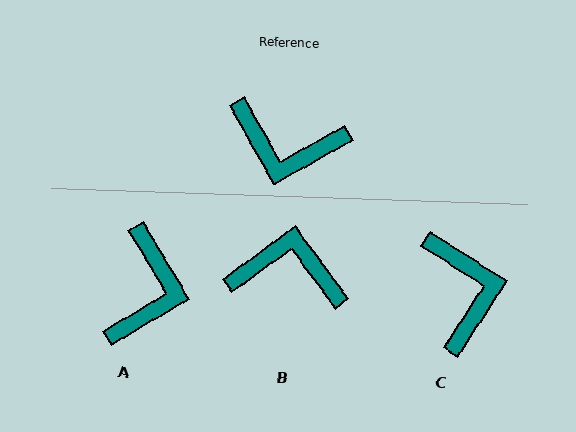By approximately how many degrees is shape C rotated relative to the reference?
Approximately 118 degrees counter-clockwise.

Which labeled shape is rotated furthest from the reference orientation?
B, about 173 degrees away.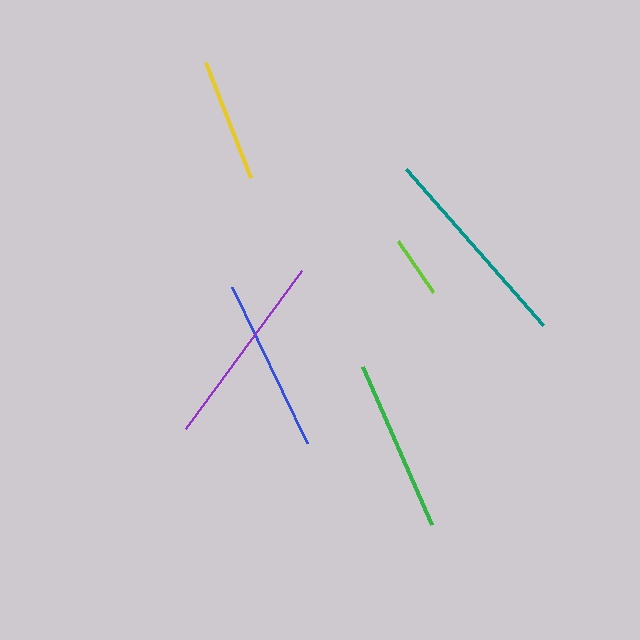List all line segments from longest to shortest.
From longest to shortest: teal, purple, green, blue, yellow, lime.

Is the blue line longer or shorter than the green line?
The green line is longer than the blue line.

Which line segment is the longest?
The teal line is the longest at approximately 208 pixels.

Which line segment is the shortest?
The lime line is the shortest at approximately 61 pixels.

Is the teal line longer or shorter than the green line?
The teal line is longer than the green line.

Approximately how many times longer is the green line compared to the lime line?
The green line is approximately 2.8 times the length of the lime line.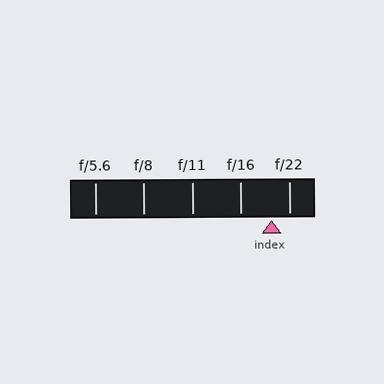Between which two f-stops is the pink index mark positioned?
The index mark is between f/16 and f/22.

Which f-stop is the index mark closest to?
The index mark is closest to f/22.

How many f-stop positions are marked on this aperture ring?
There are 5 f-stop positions marked.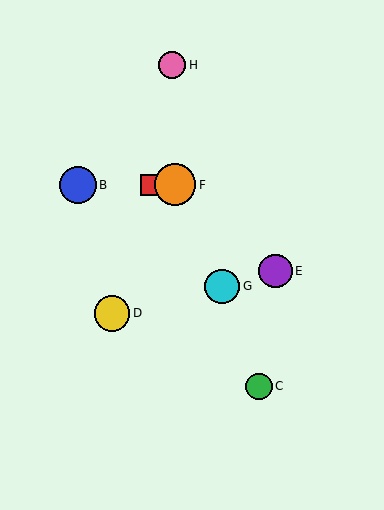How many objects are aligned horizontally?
3 objects (A, B, F) are aligned horizontally.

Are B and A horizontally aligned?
Yes, both are at y≈185.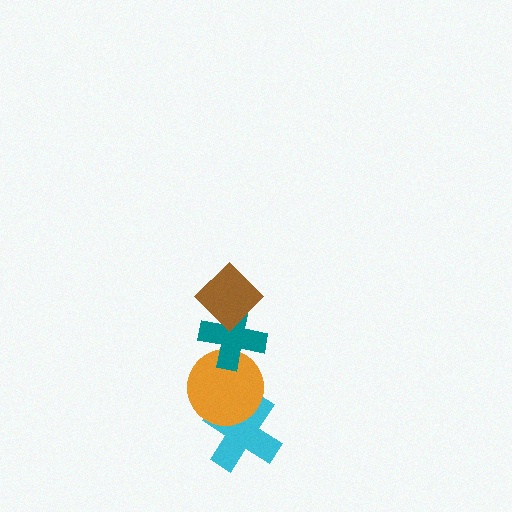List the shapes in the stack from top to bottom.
From top to bottom: the brown diamond, the teal cross, the orange circle, the cyan cross.